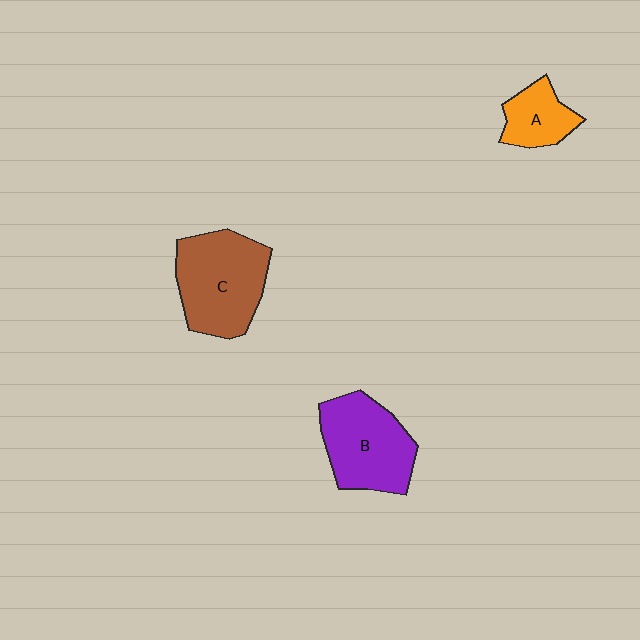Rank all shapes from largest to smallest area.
From largest to smallest: C (brown), B (purple), A (orange).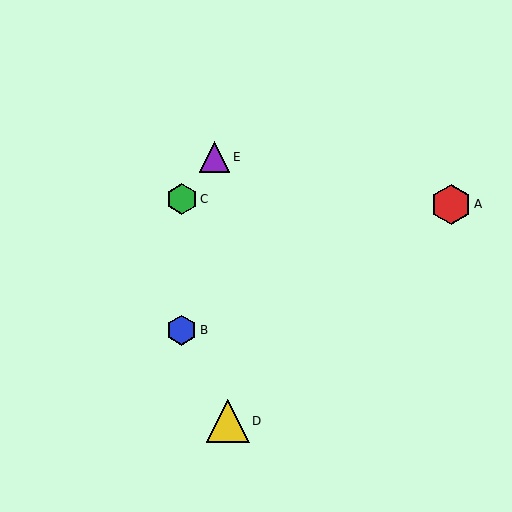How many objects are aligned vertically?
2 objects (B, C) are aligned vertically.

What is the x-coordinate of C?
Object C is at x≈182.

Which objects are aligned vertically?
Objects B, C are aligned vertically.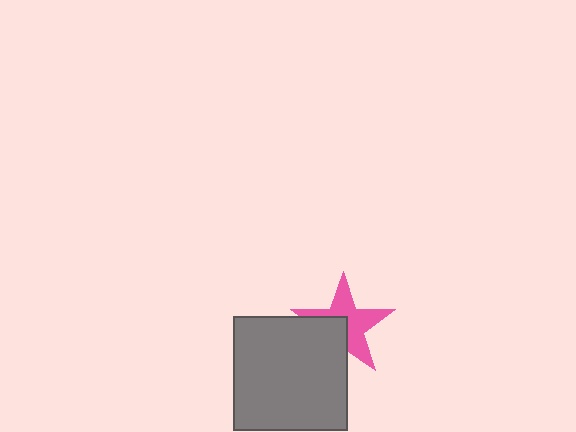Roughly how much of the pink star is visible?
About half of it is visible (roughly 61%).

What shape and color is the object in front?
The object in front is a gray square.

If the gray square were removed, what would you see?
You would see the complete pink star.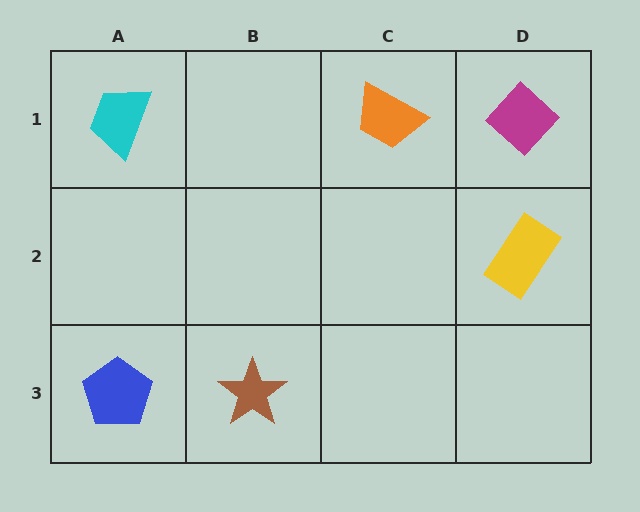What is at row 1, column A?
A cyan trapezoid.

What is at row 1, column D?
A magenta diamond.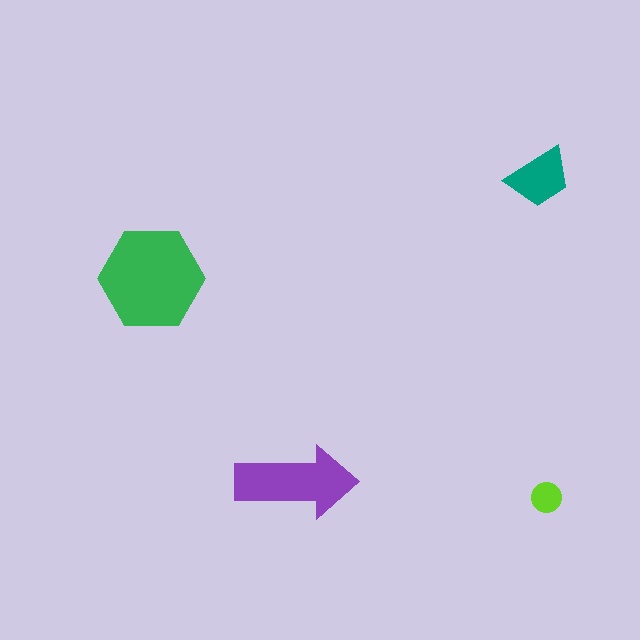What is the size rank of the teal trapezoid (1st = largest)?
3rd.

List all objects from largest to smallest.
The green hexagon, the purple arrow, the teal trapezoid, the lime circle.